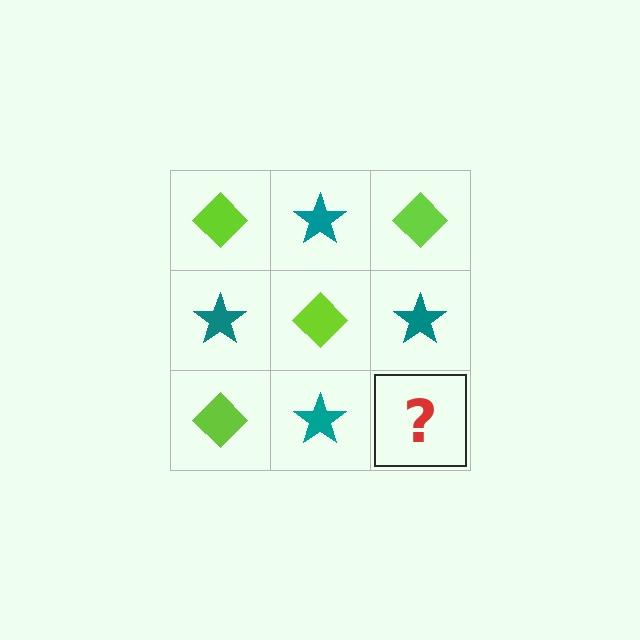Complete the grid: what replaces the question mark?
The question mark should be replaced with a lime diamond.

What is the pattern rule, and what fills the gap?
The rule is that it alternates lime diamond and teal star in a checkerboard pattern. The gap should be filled with a lime diamond.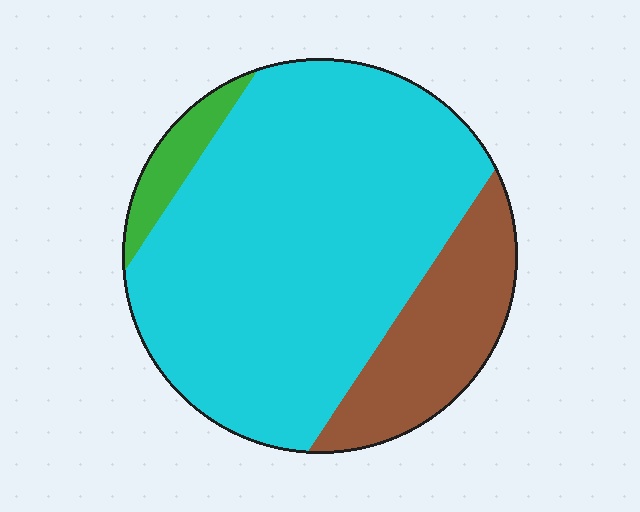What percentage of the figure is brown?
Brown covers around 20% of the figure.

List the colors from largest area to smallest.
From largest to smallest: cyan, brown, green.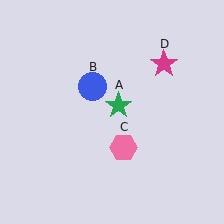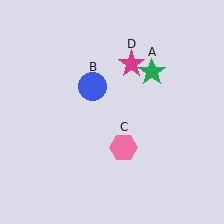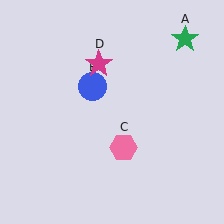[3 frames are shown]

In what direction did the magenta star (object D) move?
The magenta star (object D) moved left.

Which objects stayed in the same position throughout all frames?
Blue circle (object B) and pink hexagon (object C) remained stationary.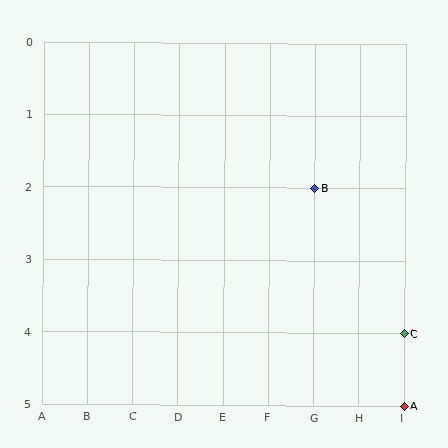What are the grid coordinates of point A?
Point A is at grid coordinates (I, 5).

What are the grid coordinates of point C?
Point C is at grid coordinates (I, 4).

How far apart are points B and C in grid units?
Points B and C are 2 columns and 2 rows apart (about 2.8 grid units diagonally).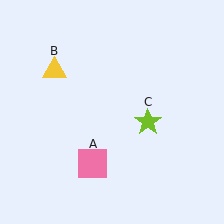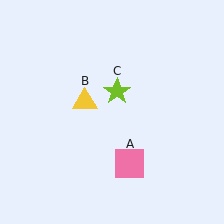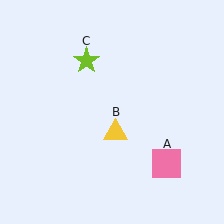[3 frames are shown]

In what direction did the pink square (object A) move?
The pink square (object A) moved right.